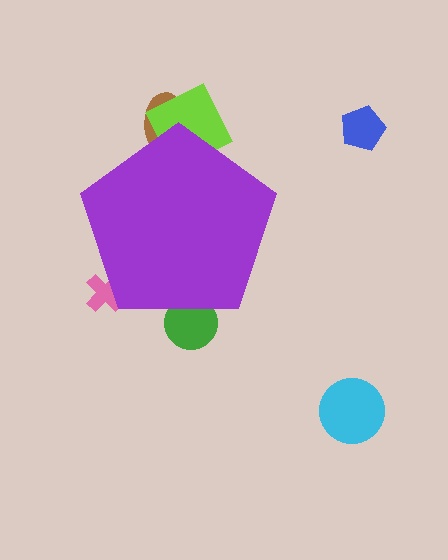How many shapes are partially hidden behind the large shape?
4 shapes are partially hidden.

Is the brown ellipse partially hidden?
Yes, the brown ellipse is partially hidden behind the purple pentagon.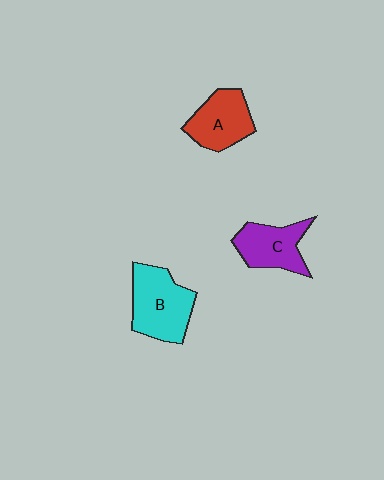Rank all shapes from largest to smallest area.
From largest to smallest: B (cyan), A (red), C (purple).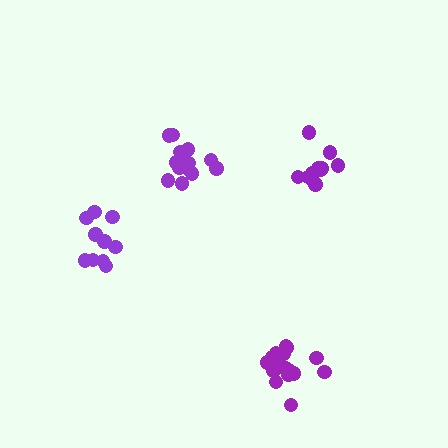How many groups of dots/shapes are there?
There are 4 groups.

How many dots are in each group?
Group 1: 12 dots, Group 2: 17 dots, Group 3: 16 dots, Group 4: 12 dots (57 total).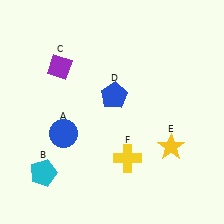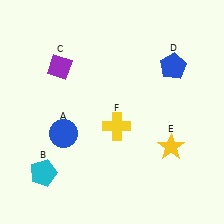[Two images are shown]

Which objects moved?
The objects that moved are: the blue pentagon (D), the yellow cross (F).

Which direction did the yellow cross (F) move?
The yellow cross (F) moved up.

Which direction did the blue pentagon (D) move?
The blue pentagon (D) moved right.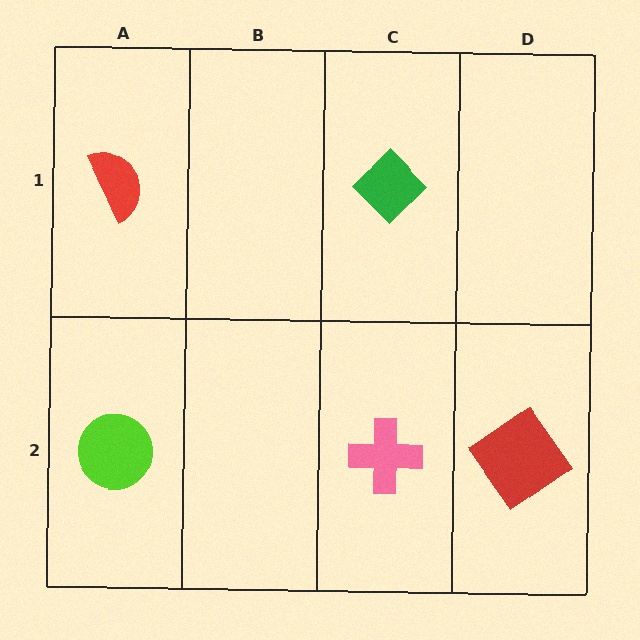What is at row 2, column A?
A lime circle.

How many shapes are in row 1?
2 shapes.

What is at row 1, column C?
A green diamond.